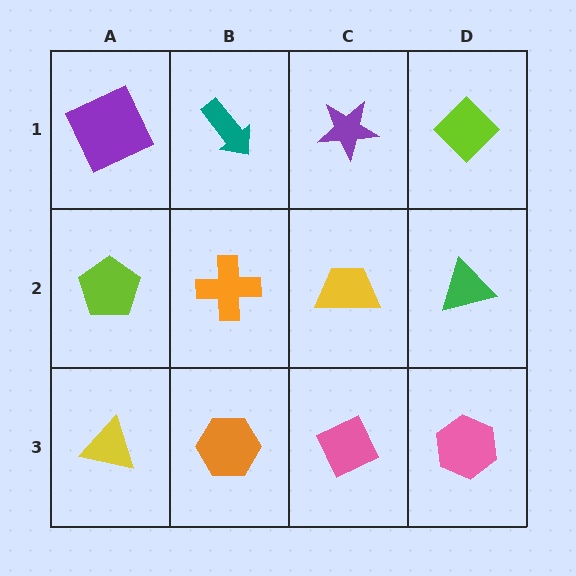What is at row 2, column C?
A yellow trapezoid.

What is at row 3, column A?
A yellow triangle.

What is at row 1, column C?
A purple star.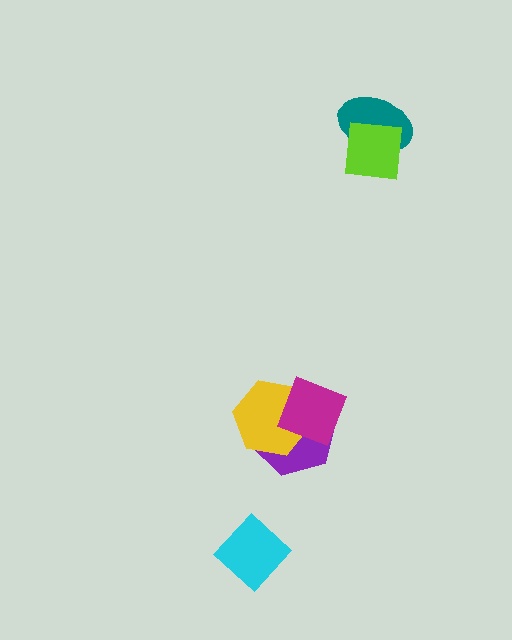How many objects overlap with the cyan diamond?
0 objects overlap with the cyan diamond.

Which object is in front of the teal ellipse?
The lime square is in front of the teal ellipse.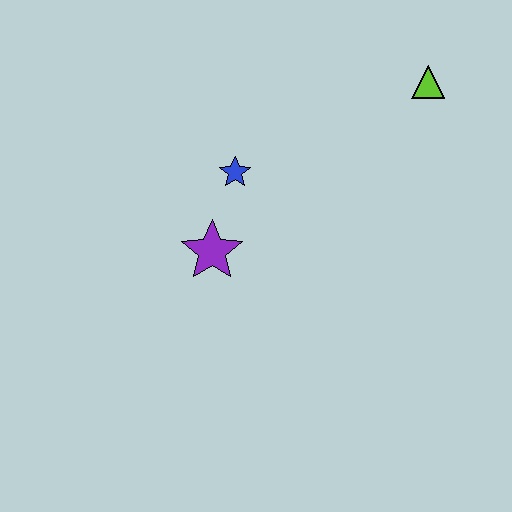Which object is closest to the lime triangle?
The blue star is closest to the lime triangle.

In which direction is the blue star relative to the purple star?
The blue star is above the purple star.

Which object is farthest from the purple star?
The lime triangle is farthest from the purple star.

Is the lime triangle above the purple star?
Yes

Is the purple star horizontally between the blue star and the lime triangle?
No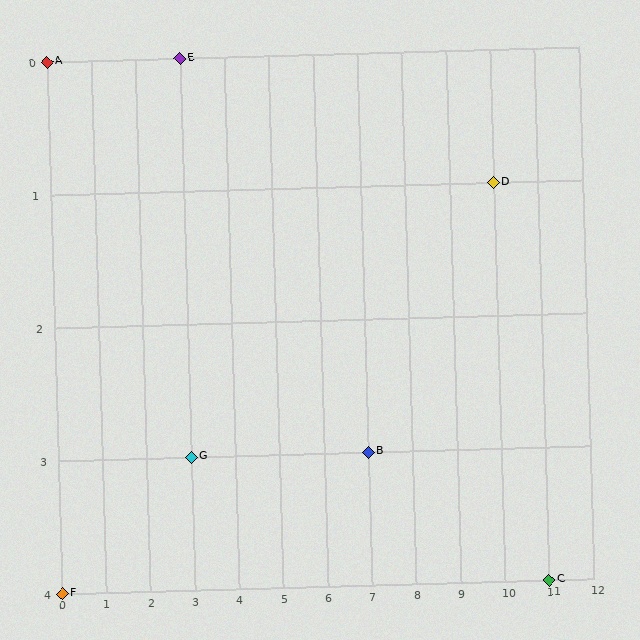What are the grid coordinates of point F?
Point F is at grid coordinates (0, 4).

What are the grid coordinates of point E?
Point E is at grid coordinates (3, 0).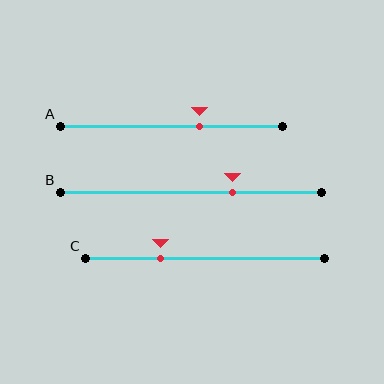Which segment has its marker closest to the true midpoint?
Segment A has its marker closest to the true midpoint.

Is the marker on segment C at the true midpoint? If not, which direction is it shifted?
No, the marker on segment C is shifted to the left by about 18% of the segment length.